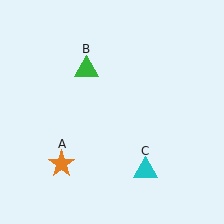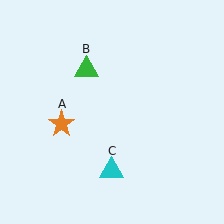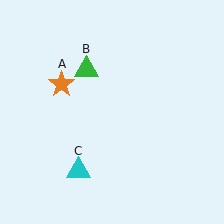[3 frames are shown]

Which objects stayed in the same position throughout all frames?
Green triangle (object B) remained stationary.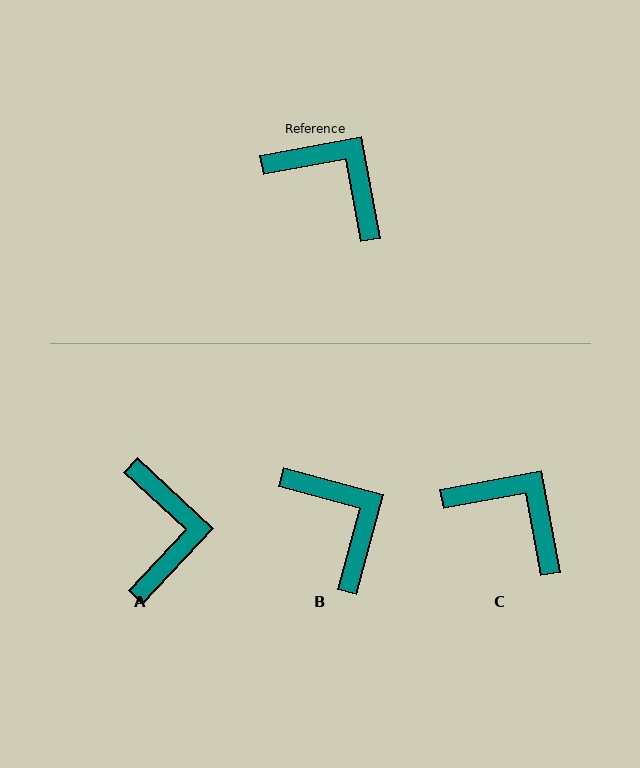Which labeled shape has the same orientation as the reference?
C.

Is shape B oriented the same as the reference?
No, it is off by about 25 degrees.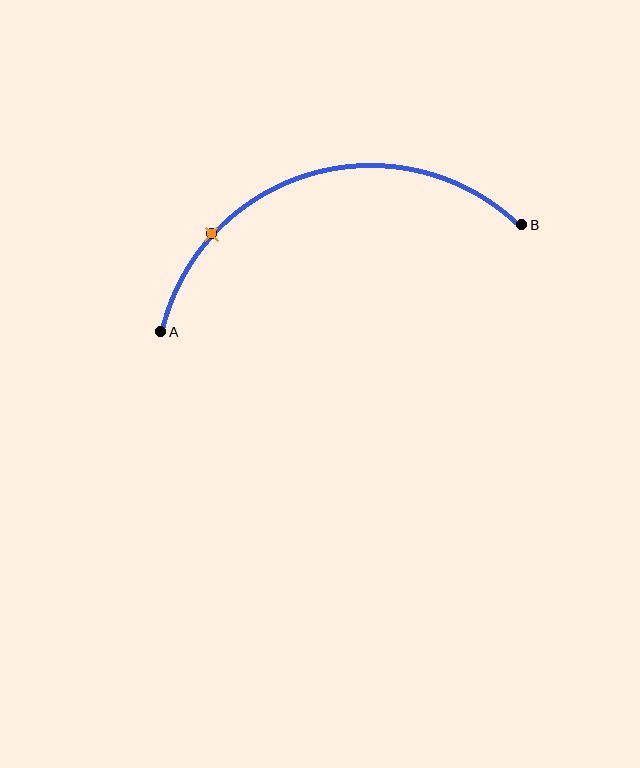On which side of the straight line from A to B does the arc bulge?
The arc bulges above the straight line connecting A and B.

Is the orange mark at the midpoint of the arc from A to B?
No. The orange mark lies on the arc but is closer to endpoint A. The arc midpoint would be at the point on the curve equidistant along the arc from both A and B.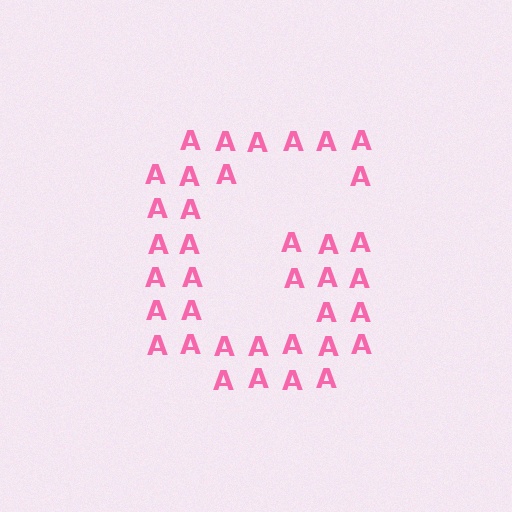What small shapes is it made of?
It is made of small letter A's.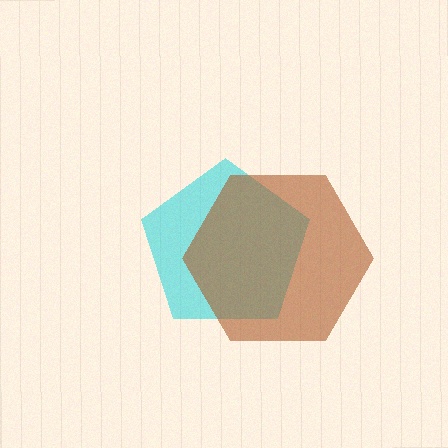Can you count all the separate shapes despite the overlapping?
Yes, there are 2 separate shapes.